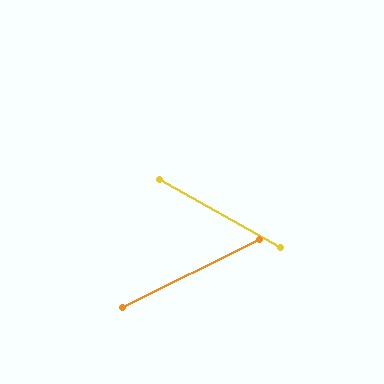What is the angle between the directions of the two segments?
Approximately 56 degrees.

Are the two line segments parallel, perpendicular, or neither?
Neither parallel nor perpendicular — they differ by about 56°.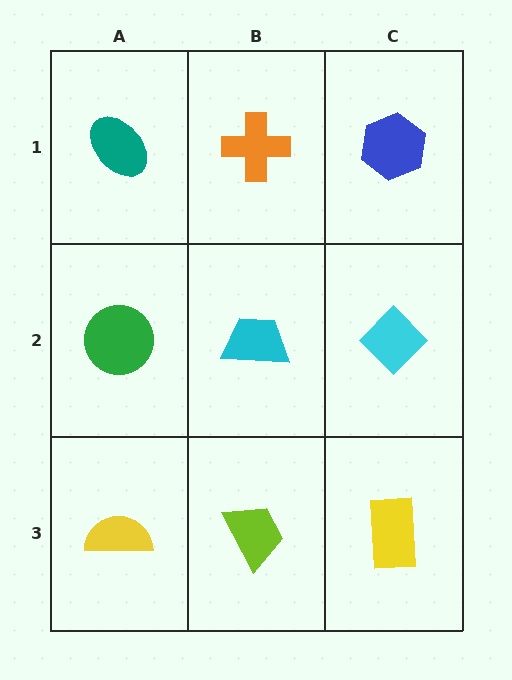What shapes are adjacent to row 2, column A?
A teal ellipse (row 1, column A), a yellow semicircle (row 3, column A), a cyan trapezoid (row 2, column B).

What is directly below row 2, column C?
A yellow rectangle.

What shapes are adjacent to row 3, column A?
A green circle (row 2, column A), a lime trapezoid (row 3, column B).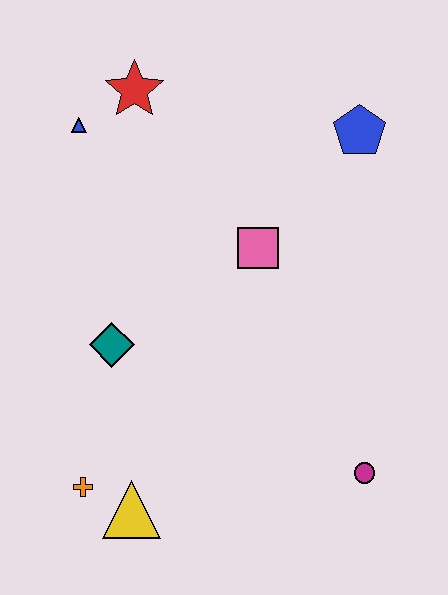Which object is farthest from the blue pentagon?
The orange cross is farthest from the blue pentagon.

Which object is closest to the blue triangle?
The red star is closest to the blue triangle.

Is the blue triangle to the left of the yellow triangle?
Yes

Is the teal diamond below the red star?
Yes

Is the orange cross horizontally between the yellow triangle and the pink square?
No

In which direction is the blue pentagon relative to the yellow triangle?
The blue pentagon is above the yellow triangle.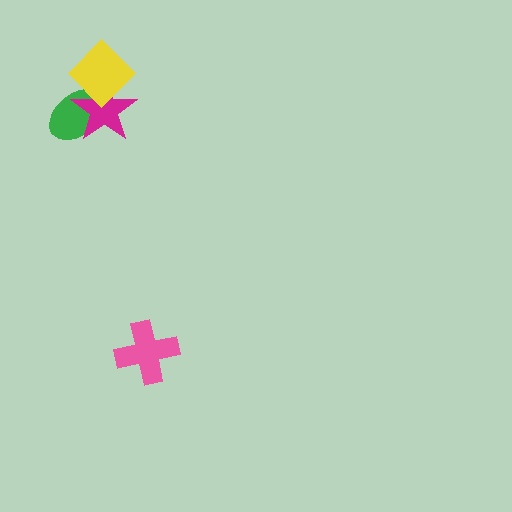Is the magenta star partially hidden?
Yes, it is partially covered by another shape.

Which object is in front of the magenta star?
The yellow diamond is in front of the magenta star.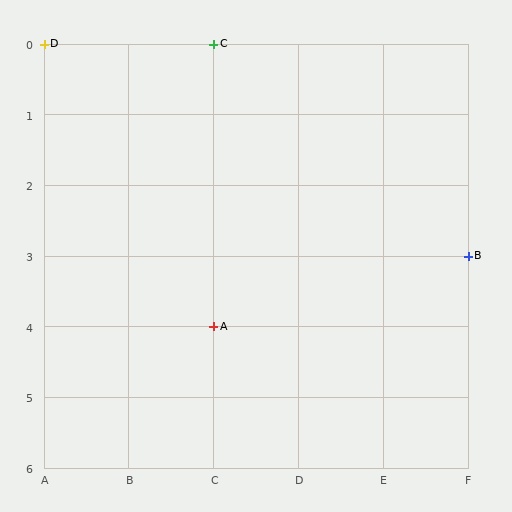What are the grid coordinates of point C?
Point C is at grid coordinates (C, 0).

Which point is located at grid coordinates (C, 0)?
Point C is at (C, 0).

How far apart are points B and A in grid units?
Points B and A are 3 columns and 1 row apart (about 3.2 grid units diagonally).